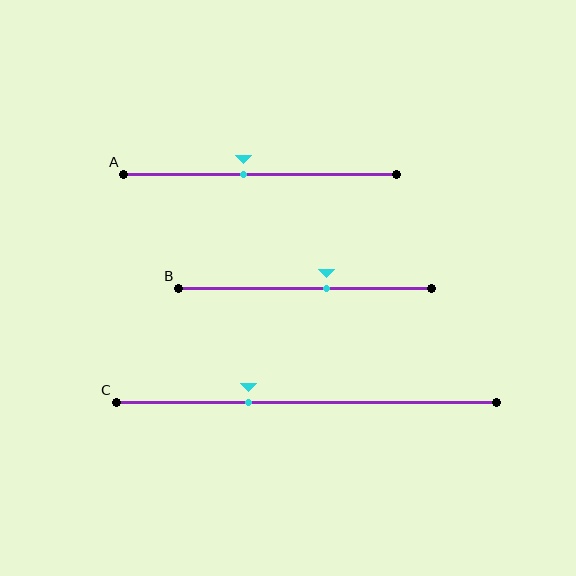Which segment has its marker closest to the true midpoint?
Segment A has its marker closest to the true midpoint.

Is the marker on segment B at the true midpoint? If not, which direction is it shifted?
No, the marker on segment B is shifted to the right by about 8% of the segment length.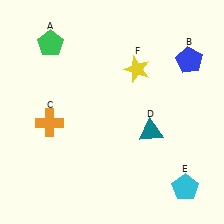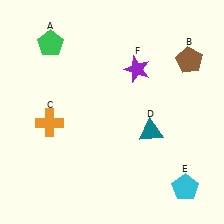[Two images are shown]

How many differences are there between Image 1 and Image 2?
There are 2 differences between the two images.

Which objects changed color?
B changed from blue to brown. F changed from yellow to purple.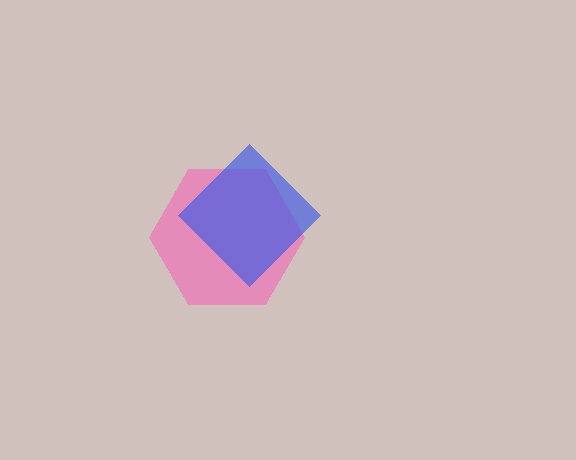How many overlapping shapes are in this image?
There are 2 overlapping shapes in the image.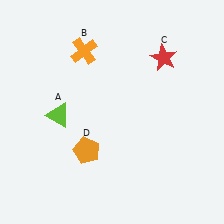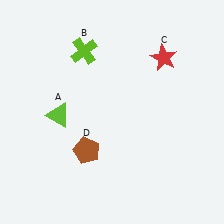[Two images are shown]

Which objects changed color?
B changed from orange to lime. D changed from orange to brown.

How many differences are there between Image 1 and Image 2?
There are 2 differences between the two images.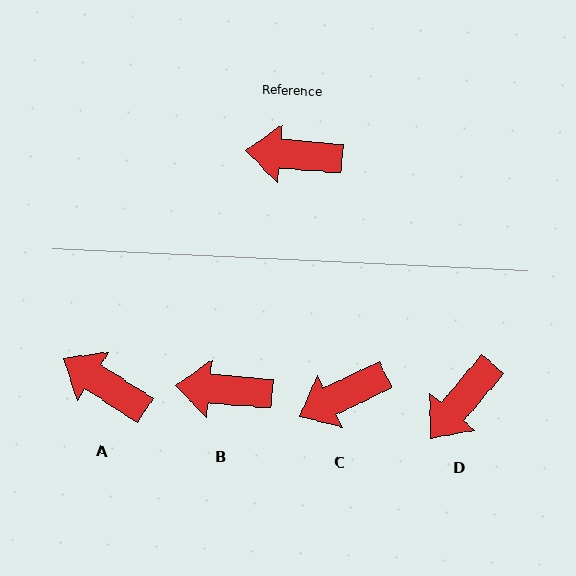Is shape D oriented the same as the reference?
No, it is off by about 55 degrees.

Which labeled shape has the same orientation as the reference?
B.